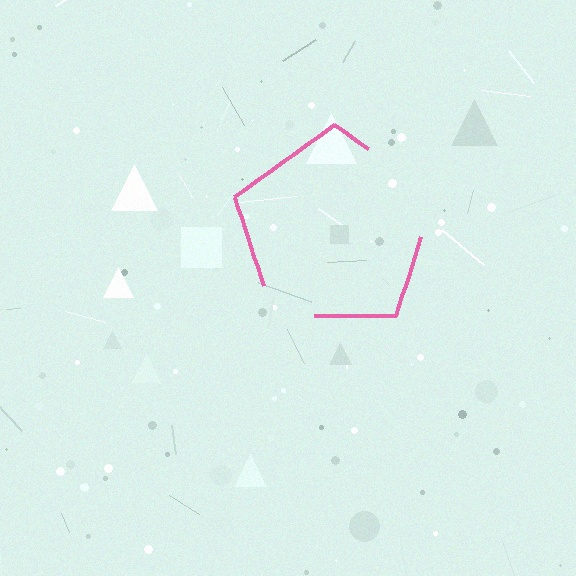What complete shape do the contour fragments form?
The contour fragments form a pentagon.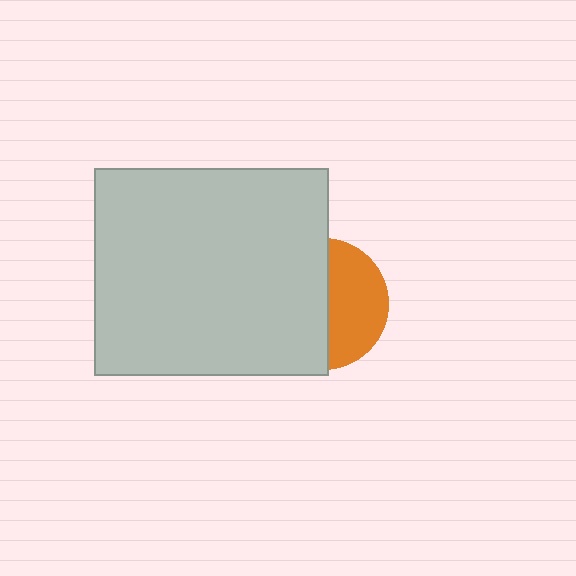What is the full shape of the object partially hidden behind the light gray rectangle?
The partially hidden object is an orange circle.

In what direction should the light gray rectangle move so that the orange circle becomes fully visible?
The light gray rectangle should move left. That is the shortest direction to clear the overlap and leave the orange circle fully visible.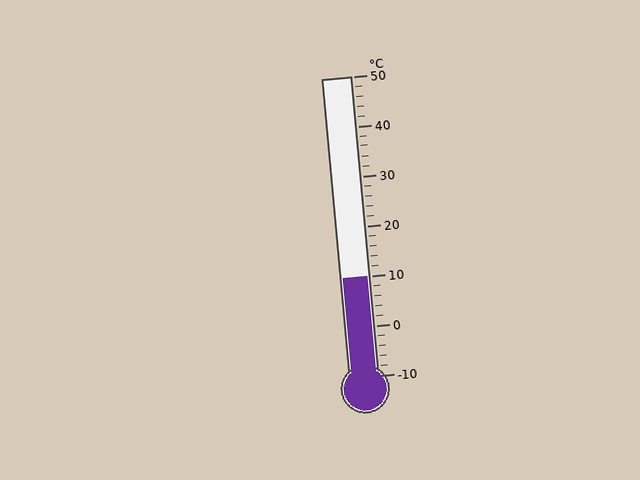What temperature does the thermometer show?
The thermometer shows approximately 10°C.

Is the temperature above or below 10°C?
The temperature is at 10°C.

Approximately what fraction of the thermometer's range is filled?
The thermometer is filled to approximately 35% of its range.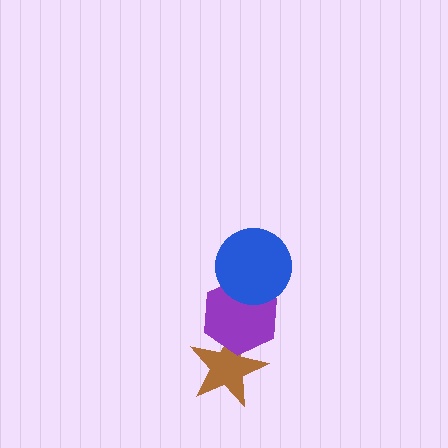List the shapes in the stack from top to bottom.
From top to bottom: the blue circle, the purple hexagon, the brown star.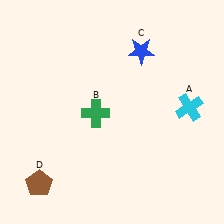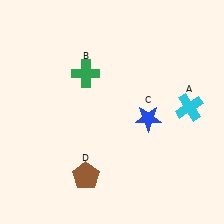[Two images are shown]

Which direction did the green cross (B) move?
The green cross (B) moved up.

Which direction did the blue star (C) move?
The blue star (C) moved down.